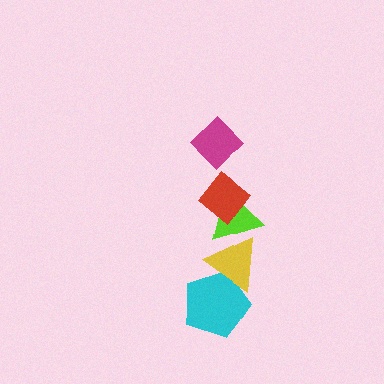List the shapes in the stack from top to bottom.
From top to bottom: the magenta diamond, the red diamond, the lime triangle, the yellow triangle, the cyan pentagon.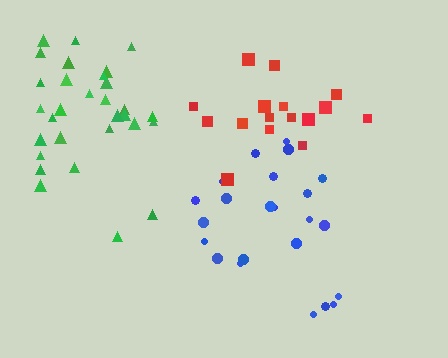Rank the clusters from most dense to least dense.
red, green, blue.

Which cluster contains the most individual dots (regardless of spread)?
Green (30).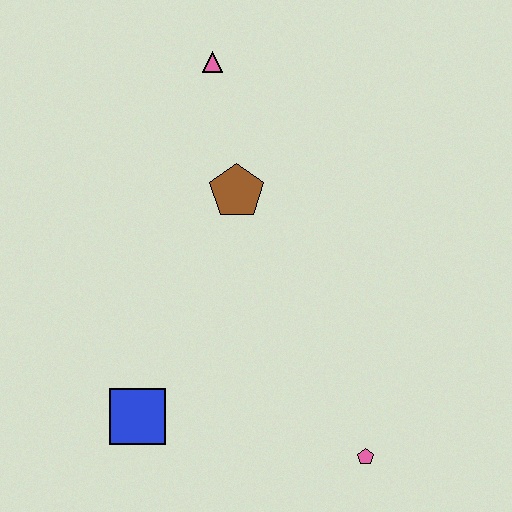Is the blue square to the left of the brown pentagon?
Yes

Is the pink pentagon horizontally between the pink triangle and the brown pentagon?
No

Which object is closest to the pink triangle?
The brown pentagon is closest to the pink triangle.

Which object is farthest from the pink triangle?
The pink pentagon is farthest from the pink triangle.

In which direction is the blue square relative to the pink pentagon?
The blue square is to the left of the pink pentagon.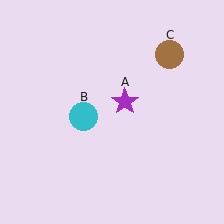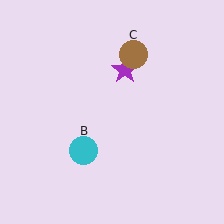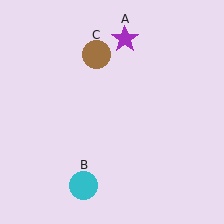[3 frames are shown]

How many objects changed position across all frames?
3 objects changed position: purple star (object A), cyan circle (object B), brown circle (object C).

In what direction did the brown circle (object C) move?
The brown circle (object C) moved left.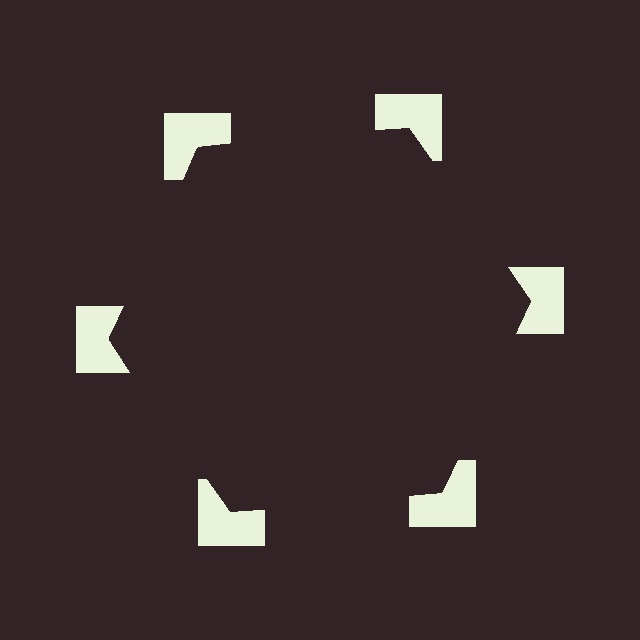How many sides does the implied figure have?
6 sides.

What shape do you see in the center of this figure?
An illusory hexagon — its edges are inferred from the aligned wedge cuts in the notched squares, not physically drawn.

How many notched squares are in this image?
There are 6 — one at each vertex of the illusory hexagon.